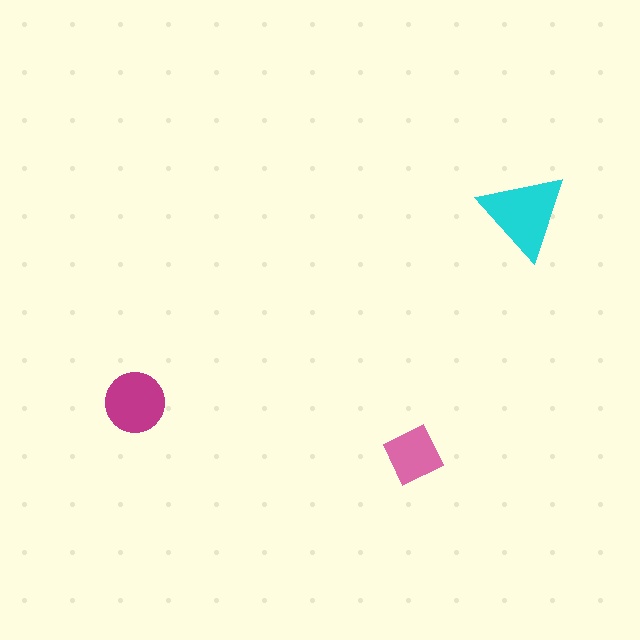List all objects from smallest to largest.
The pink diamond, the magenta circle, the cyan triangle.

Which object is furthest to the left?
The magenta circle is leftmost.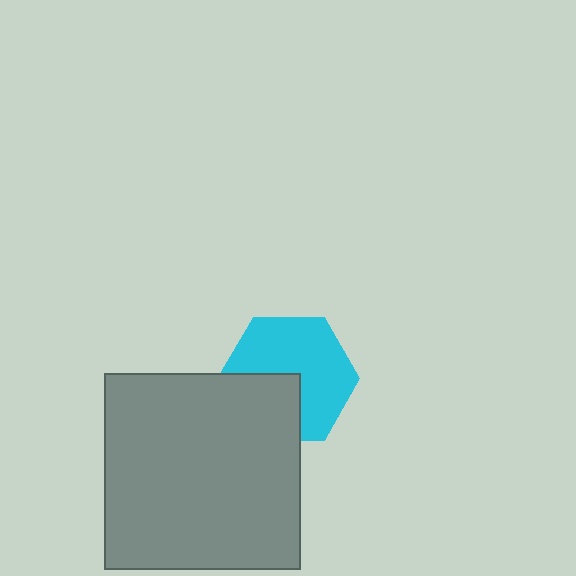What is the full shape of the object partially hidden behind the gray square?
The partially hidden object is a cyan hexagon.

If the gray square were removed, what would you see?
You would see the complete cyan hexagon.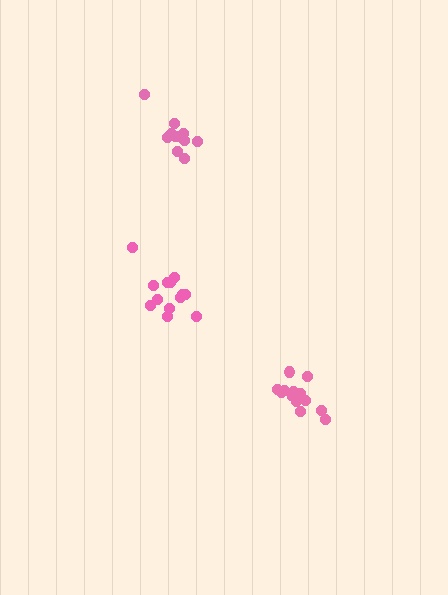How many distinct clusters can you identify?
There are 3 distinct clusters.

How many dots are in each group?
Group 1: 13 dots, Group 2: 14 dots, Group 3: 11 dots (38 total).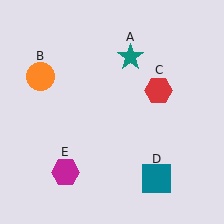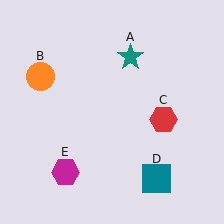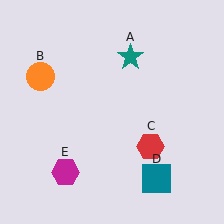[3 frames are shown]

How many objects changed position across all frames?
1 object changed position: red hexagon (object C).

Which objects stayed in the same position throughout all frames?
Teal star (object A) and orange circle (object B) and teal square (object D) and magenta hexagon (object E) remained stationary.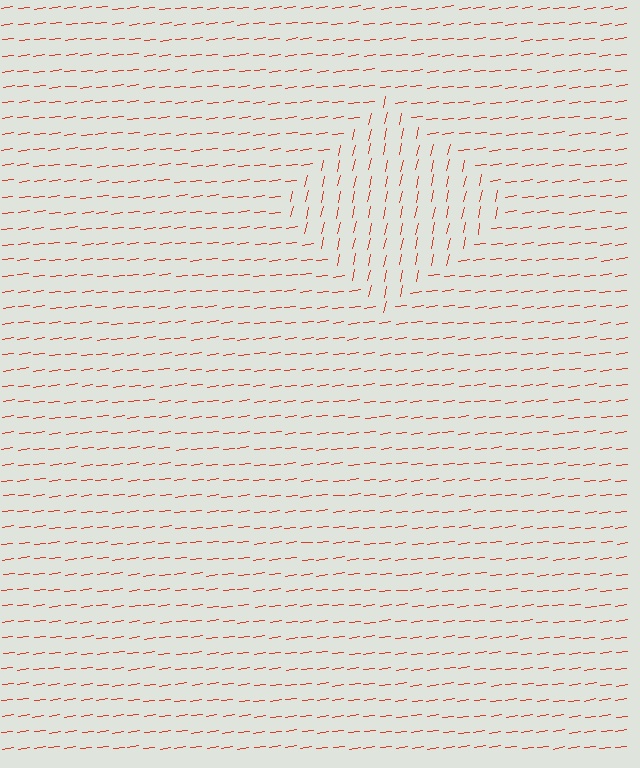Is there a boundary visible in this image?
Yes, there is a texture boundary formed by a change in line orientation.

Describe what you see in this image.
The image is filled with small red line segments. A diamond region in the image has lines oriented differently from the surrounding lines, creating a visible texture boundary.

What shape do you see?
I see a diamond.